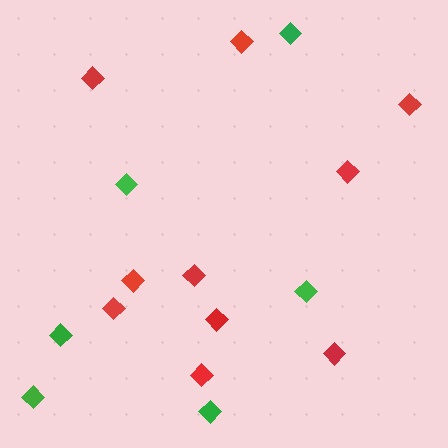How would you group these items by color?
There are 2 groups: one group of red diamonds (10) and one group of green diamonds (6).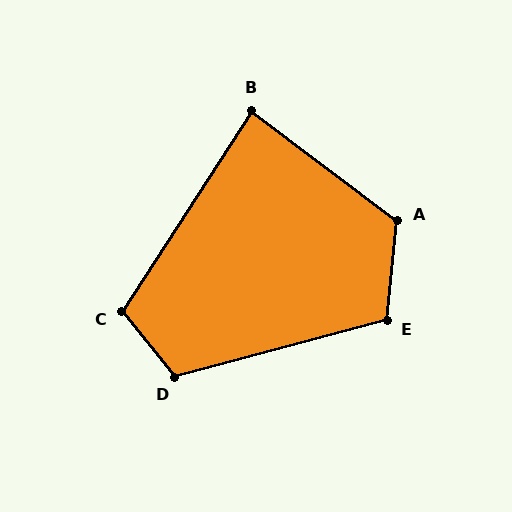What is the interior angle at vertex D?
Approximately 114 degrees (obtuse).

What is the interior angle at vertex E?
Approximately 111 degrees (obtuse).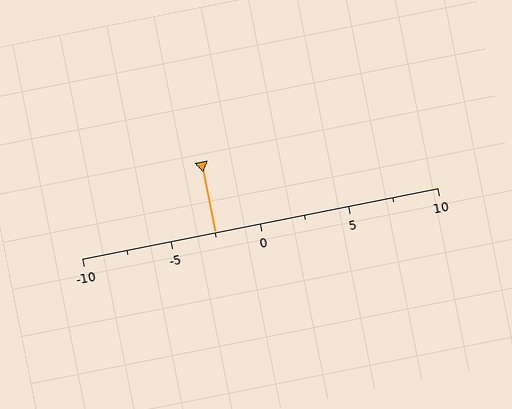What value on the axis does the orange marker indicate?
The marker indicates approximately -2.5.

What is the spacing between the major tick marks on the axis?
The major ticks are spaced 5 apart.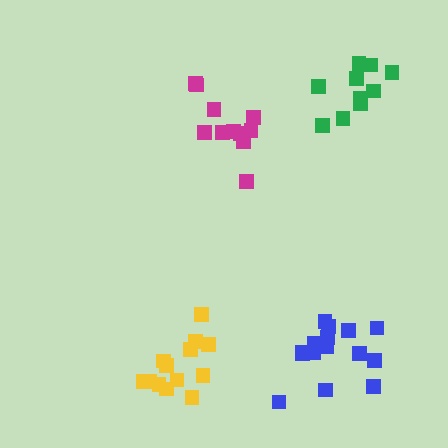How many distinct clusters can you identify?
There are 4 distinct clusters.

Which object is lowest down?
The yellow cluster is bottommost.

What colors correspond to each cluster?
The clusters are colored: green, blue, magenta, yellow.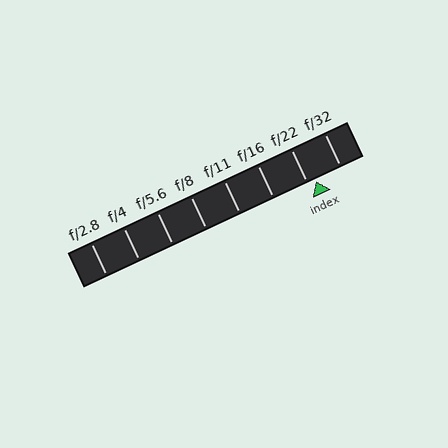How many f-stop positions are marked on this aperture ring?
There are 8 f-stop positions marked.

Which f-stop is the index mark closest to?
The index mark is closest to f/22.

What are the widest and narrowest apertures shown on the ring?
The widest aperture shown is f/2.8 and the narrowest is f/32.